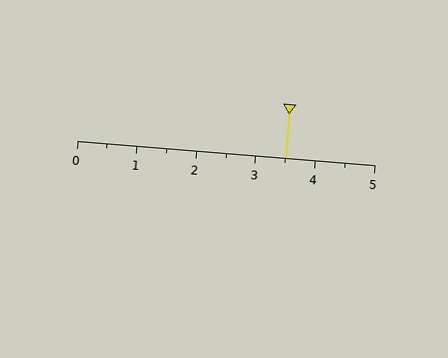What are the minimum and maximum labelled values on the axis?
The axis runs from 0 to 5.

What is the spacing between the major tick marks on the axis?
The major ticks are spaced 1 apart.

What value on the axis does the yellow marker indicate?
The marker indicates approximately 3.5.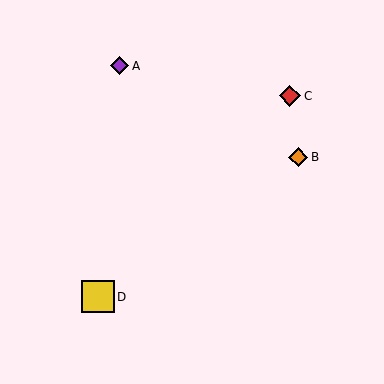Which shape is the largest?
The yellow square (labeled D) is the largest.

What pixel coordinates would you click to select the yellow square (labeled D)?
Click at (98, 297) to select the yellow square D.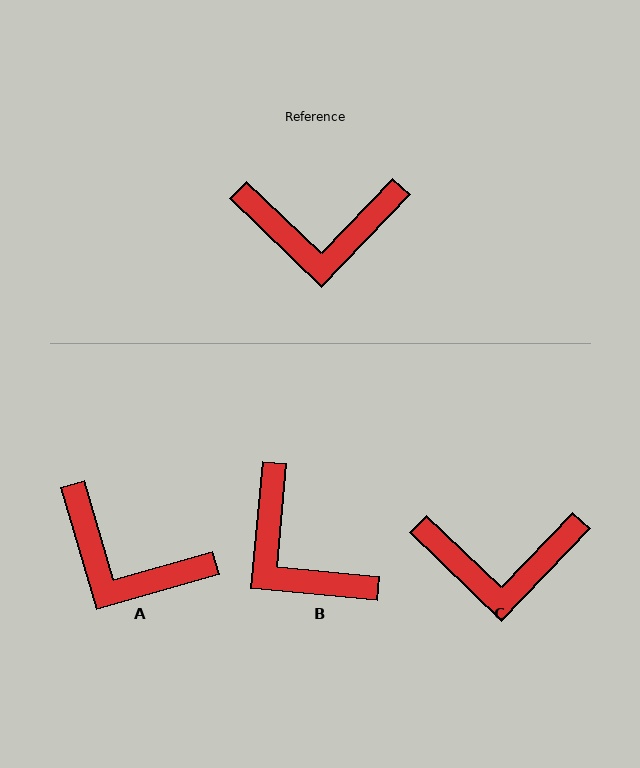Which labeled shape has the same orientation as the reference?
C.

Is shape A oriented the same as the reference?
No, it is off by about 30 degrees.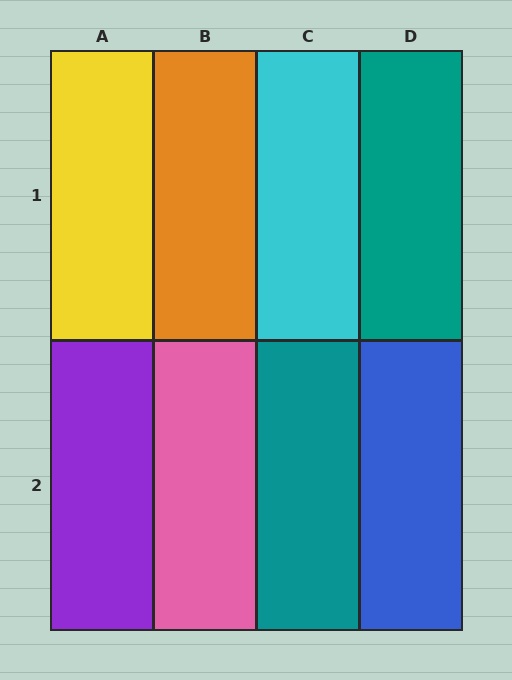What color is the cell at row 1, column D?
Teal.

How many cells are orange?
1 cell is orange.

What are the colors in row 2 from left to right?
Purple, pink, teal, blue.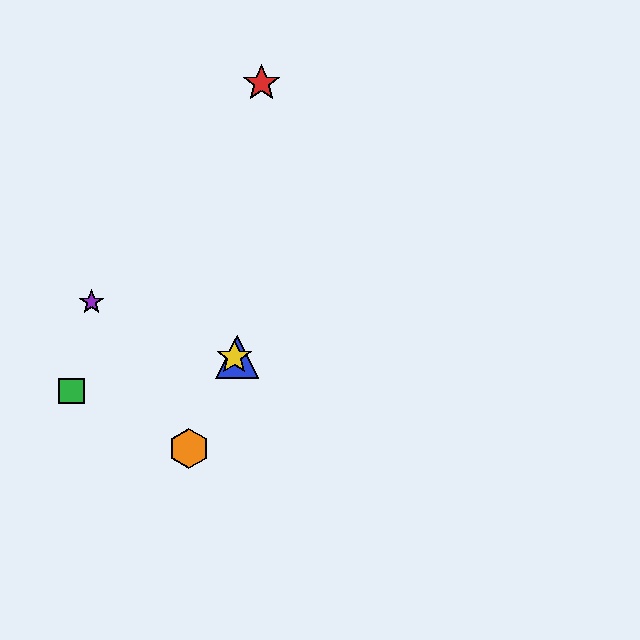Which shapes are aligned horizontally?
The blue triangle, the yellow star are aligned horizontally.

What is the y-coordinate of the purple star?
The purple star is at y≈302.